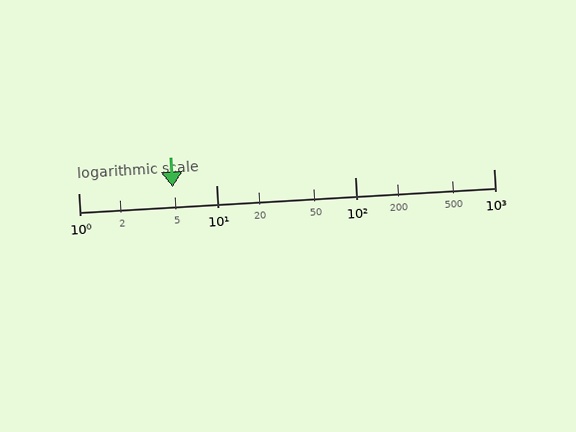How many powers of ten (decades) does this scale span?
The scale spans 3 decades, from 1 to 1000.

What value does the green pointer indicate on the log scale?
The pointer indicates approximately 4.8.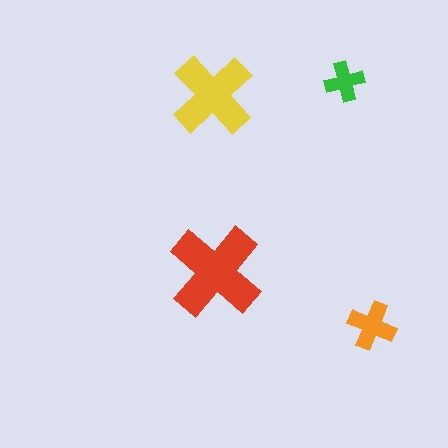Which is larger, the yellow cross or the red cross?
The red one.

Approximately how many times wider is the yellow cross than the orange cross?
About 1.5 times wider.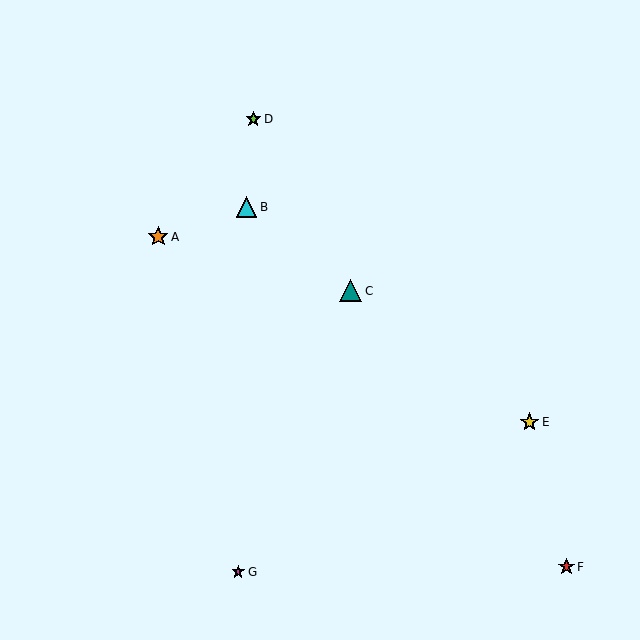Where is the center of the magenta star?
The center of the magenta star is at (238, 572).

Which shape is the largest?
The teal triangle (labeled C) is the largest.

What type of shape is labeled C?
Shape C is a teal triangle.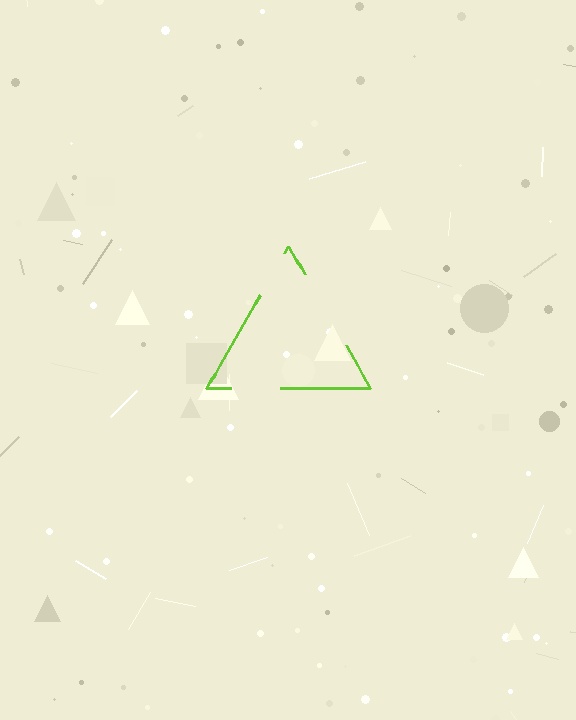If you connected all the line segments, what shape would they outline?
They would outline a triangle.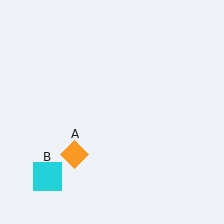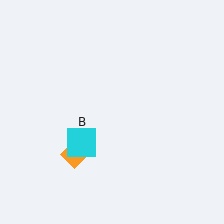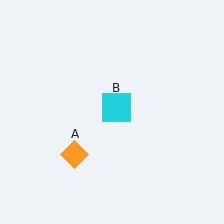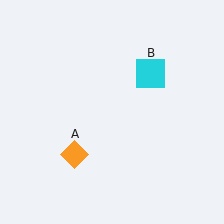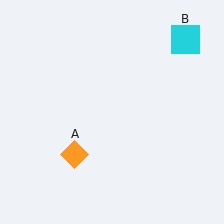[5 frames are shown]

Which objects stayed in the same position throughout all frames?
Orange diamond (object A) remained stationary.